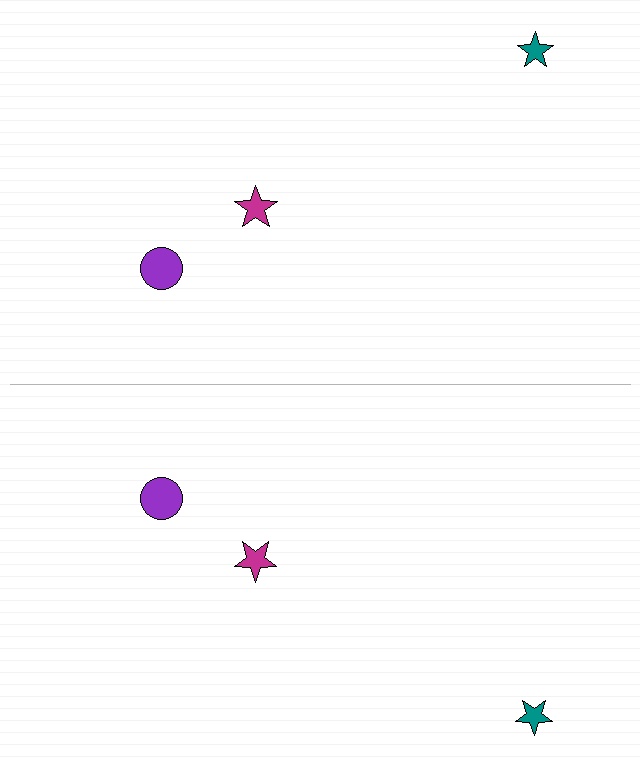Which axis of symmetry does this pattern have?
The pattern has a horizontal axis of symmetry running through the center of the image.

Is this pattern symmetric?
Yes, this pattern has bilateral (reflection) symmetry.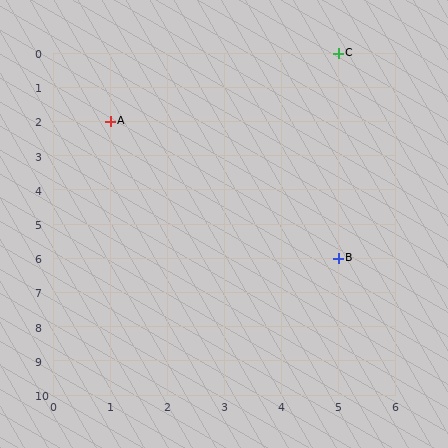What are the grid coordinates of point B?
Point B is at grid coordinates (5, 6).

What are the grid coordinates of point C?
Point C is at grid coordinates (5, 0).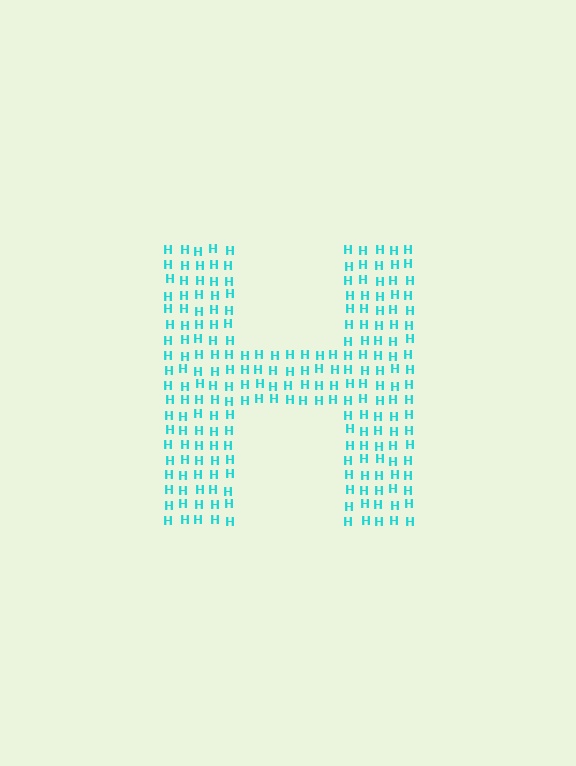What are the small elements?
The small elements are letter H's.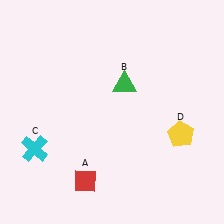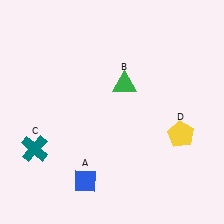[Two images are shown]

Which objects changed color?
A changed from red to blue. C changed from cyan to teal.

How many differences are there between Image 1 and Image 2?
There are 2 differences between the two images.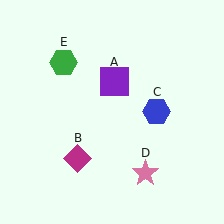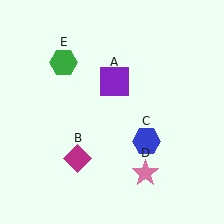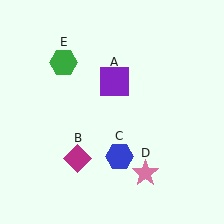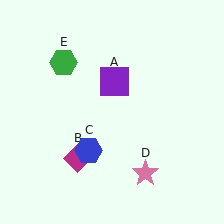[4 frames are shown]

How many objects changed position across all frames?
1 object changed position: blue hexagon (object C).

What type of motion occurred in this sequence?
The blue hexagon (object C) rotated clockwise around the center of the scene.